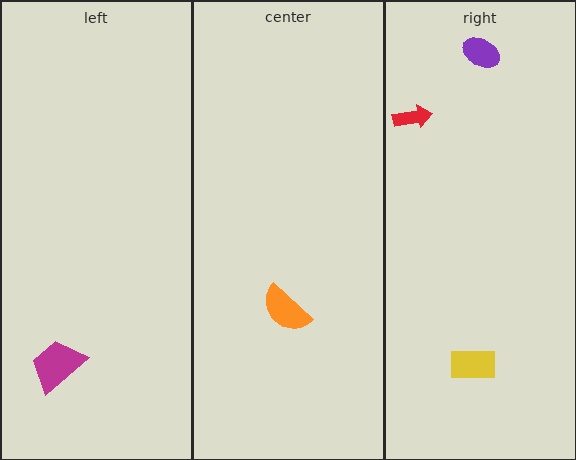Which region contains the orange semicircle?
The center region.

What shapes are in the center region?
The orange semicircle.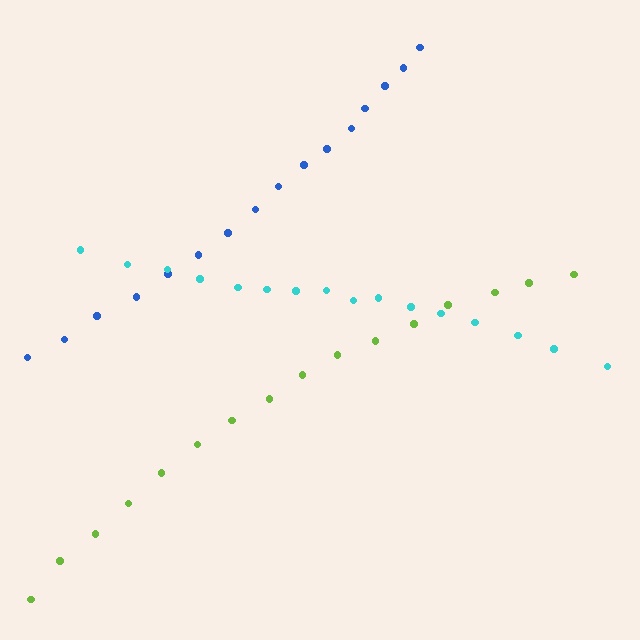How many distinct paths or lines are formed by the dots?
There are 3 distinct paths.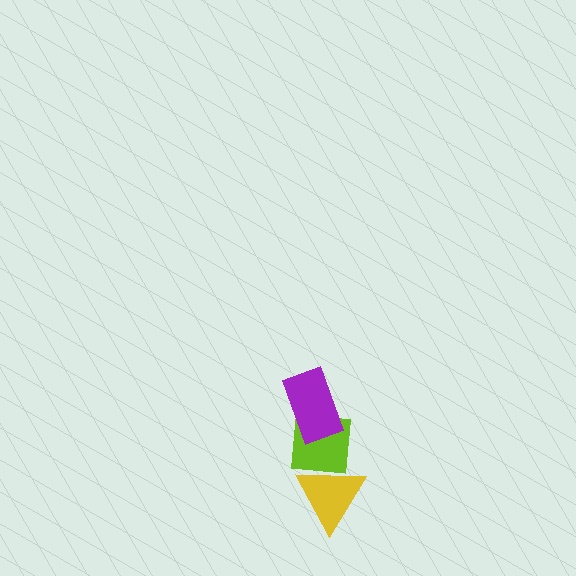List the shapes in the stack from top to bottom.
From top to bottom: the purple rectangle, the lime square, the yellow triangle.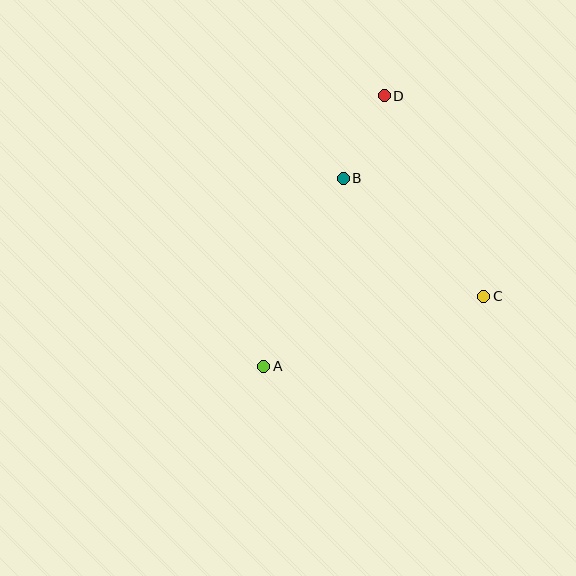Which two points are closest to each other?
Points B and D are closest to each other.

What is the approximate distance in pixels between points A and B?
The distance between A and B is approximately 204 pixels.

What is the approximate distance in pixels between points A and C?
The distance between A and C is approximately 231 pixels.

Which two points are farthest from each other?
Points A and D are farthest from each other.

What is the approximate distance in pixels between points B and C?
The distance between B and C is approximately 183 pixels.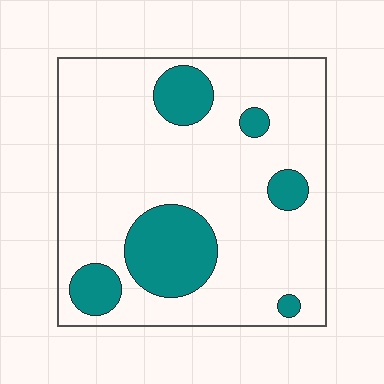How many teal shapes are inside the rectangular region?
6.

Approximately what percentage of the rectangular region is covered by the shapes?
Approximately 20%.